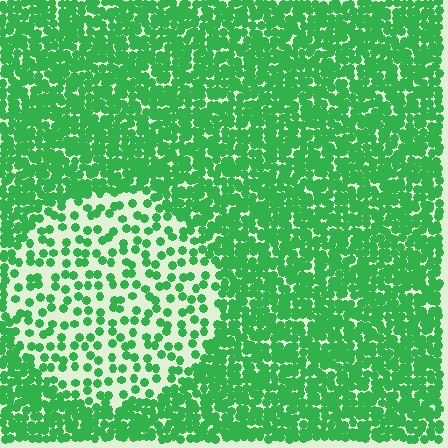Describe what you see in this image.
The image contains small green elements arranged at two different densities. A circle-shaped region is visible where the elements are less densely packed than the surrounding area.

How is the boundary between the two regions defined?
The boundary is defined by a change in element density (approximately 2.7x ratio). All elements are the same color, size, and shape.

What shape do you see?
I see a circle.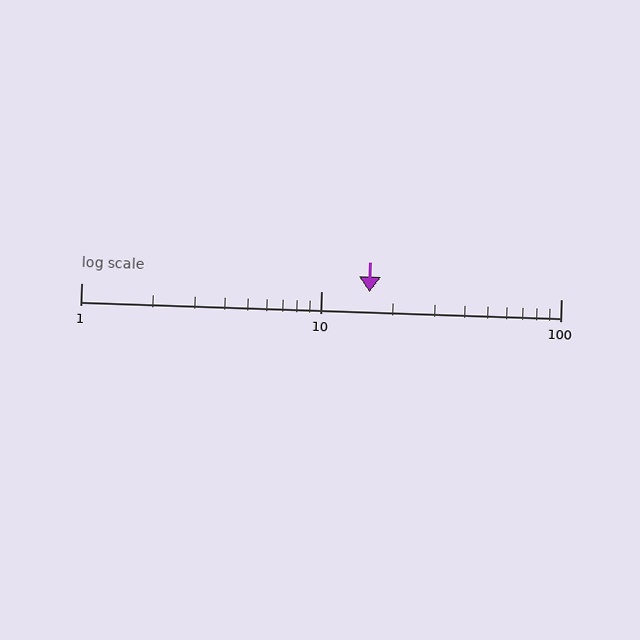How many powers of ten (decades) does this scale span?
The scale spans 2 decades, from 1 to 100.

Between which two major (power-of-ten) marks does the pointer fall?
The pointer is between 10 and 100.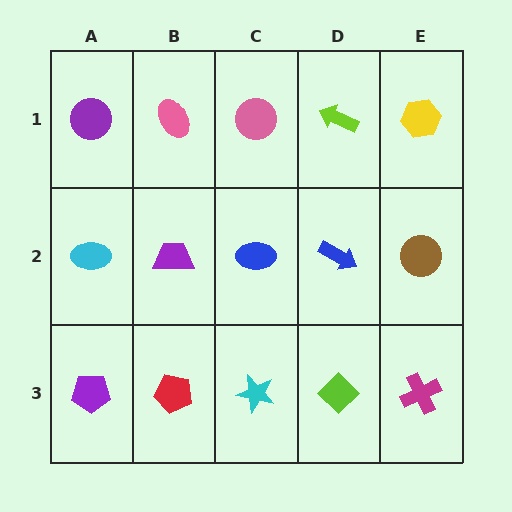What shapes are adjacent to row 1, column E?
A brown circle (row 2, column E), a lime arrow (row 1, column D).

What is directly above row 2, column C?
A pink circle.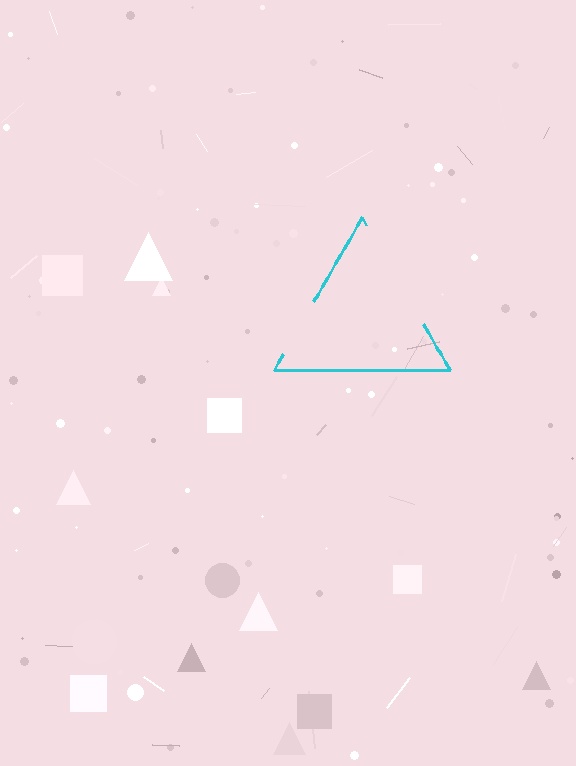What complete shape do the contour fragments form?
The contour fragments form a triangle.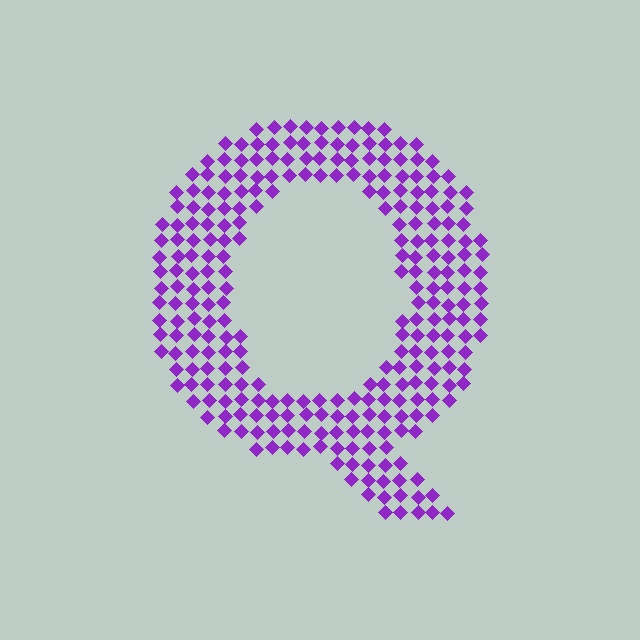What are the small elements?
The small elements are diamonds.